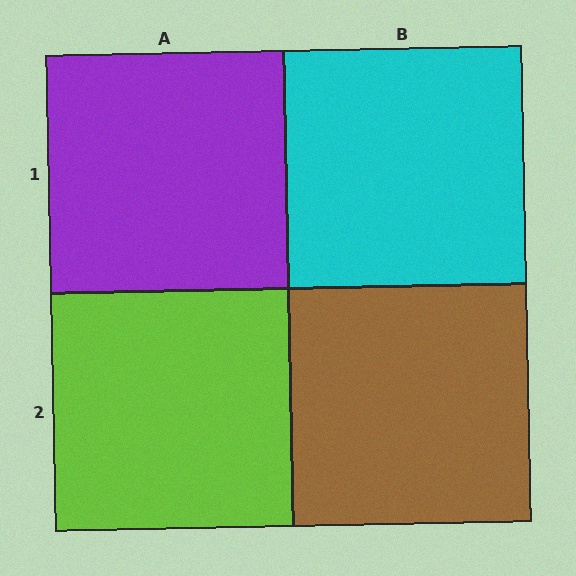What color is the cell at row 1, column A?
Purple.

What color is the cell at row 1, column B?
Cyan.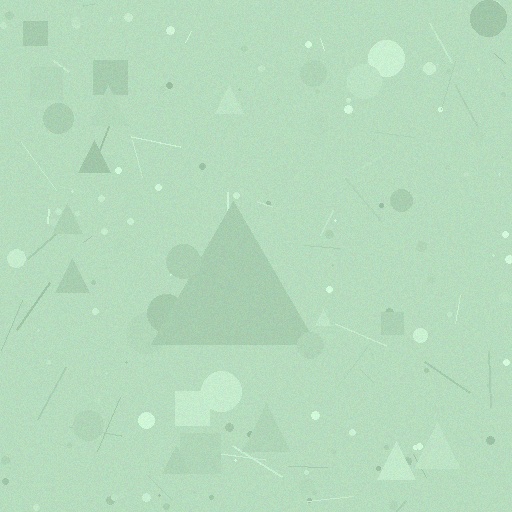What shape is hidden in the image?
A triangle is hidden in the image.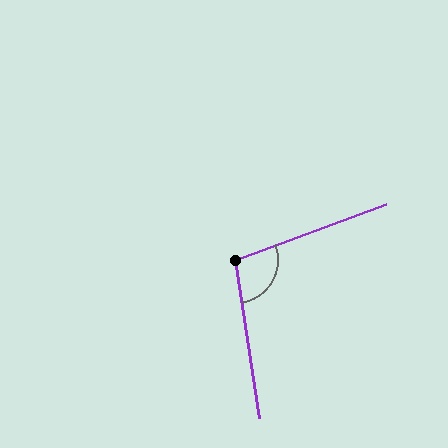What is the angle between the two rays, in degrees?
Approximately 101 degrees.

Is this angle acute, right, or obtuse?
It is obtuse.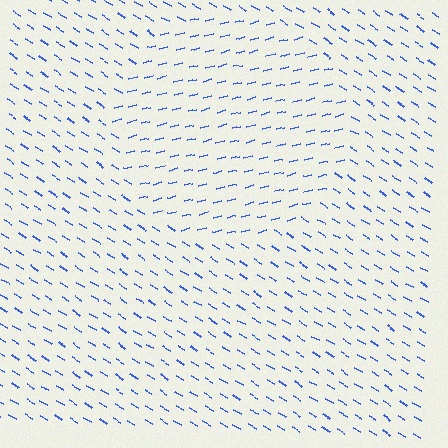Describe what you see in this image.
The image is filled with small blue line segments. A circle region in the image has lines oriented differently from the surrounding lines, creating a visible texture boundary.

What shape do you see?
I see a circle.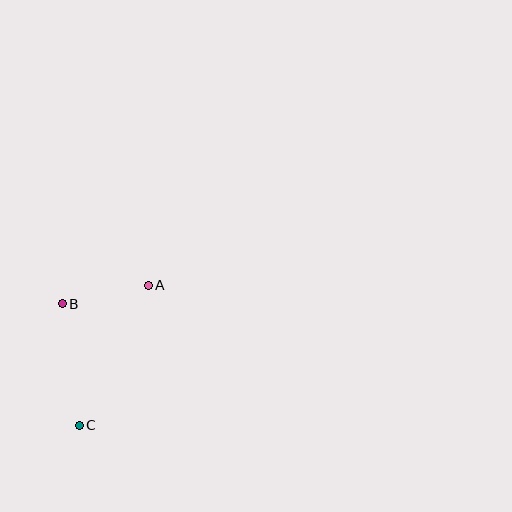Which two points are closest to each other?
Points A and B are closest to each other.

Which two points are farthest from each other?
Points A and C are farthest from each other.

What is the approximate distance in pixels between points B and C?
The distance between B and C is approximately 123 pixels.